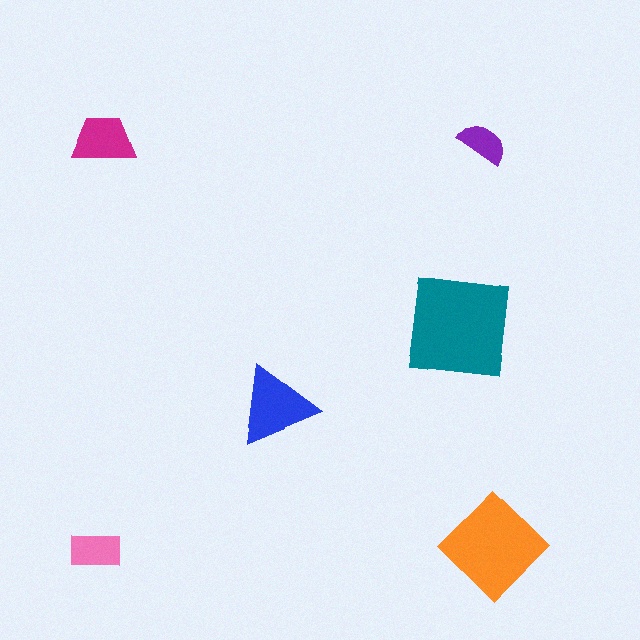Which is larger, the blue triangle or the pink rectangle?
The blue triangle.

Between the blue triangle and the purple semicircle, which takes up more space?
The blue triangle.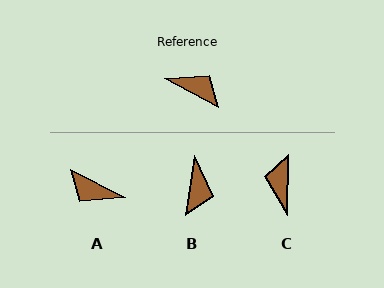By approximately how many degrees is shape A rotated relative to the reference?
Approximately 179 degrees clockwise.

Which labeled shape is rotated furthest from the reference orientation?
A, about 179 degrees away.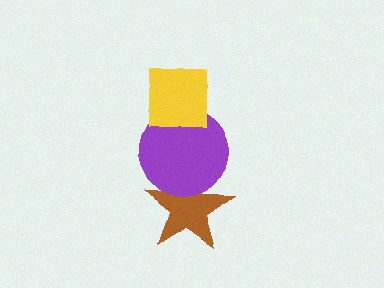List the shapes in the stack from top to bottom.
From top to bottom: the yellow square, the purple circle, the brown star.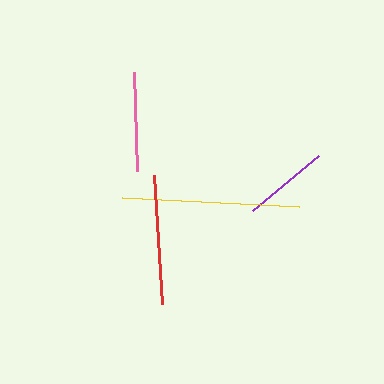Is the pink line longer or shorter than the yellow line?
The yellow line is longer than the pink line.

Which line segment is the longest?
The yellow line is the longest at approximately 177 pixels.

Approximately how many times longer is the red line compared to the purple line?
The red line is approximately 1.5 times the length of the purple line.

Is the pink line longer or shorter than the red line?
The red line is longer than the pink line.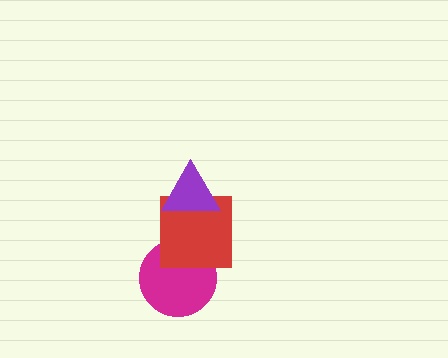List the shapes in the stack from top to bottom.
From top to bottom: the purple triangle, the red square, the magenta circle.